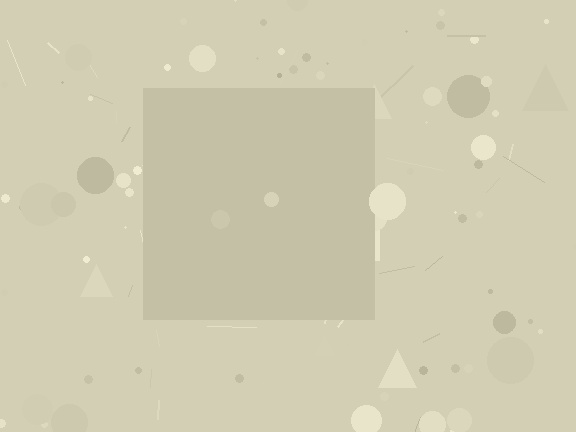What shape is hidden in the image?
A square is hidden in the image.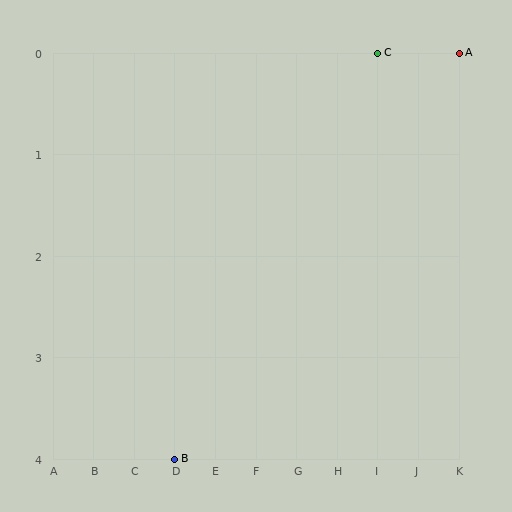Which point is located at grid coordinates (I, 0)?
Point C is at (I, 0).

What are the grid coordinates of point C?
Point C is at grid coordinates (I, 0).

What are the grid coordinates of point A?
Point A is at grid coordinates (K, 0).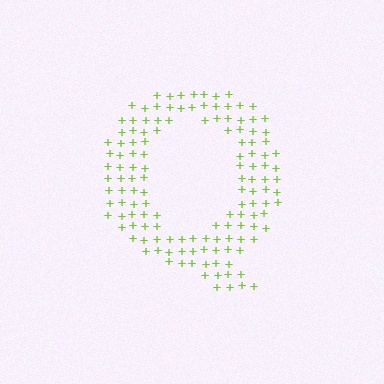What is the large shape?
The large shape is the letter Q.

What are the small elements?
The small elements are plus signs.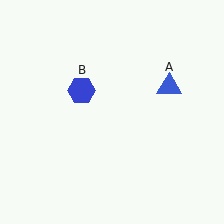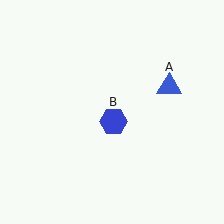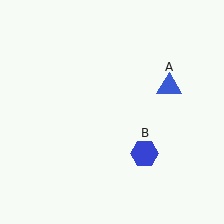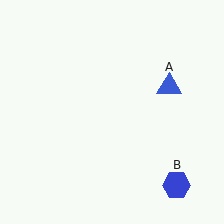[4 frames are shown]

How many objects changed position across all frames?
1 object changed position: blue hexagon (object B).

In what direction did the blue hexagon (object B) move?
The blue hexagon (object B) moved down and to the right.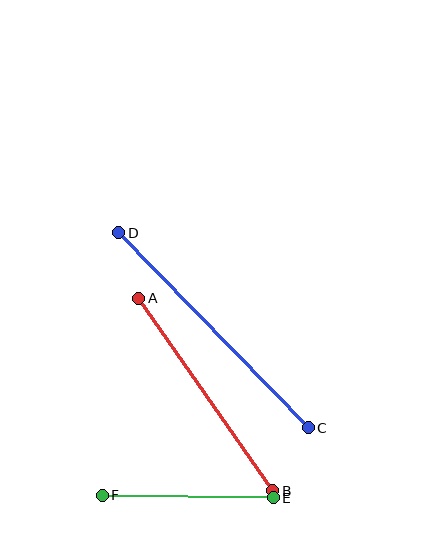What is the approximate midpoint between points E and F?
The midpoint is at approximately (188, 496) pixels.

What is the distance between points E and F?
The distance is approximately 171 pixels.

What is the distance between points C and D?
The distance is approximately 272 pixels.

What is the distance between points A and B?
The distance is approximately 235 pixels.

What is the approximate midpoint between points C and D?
The midpoint is at approximately (214, 330) pixels.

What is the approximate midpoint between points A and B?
The midpoint is at approximately (206, 395) pixels.